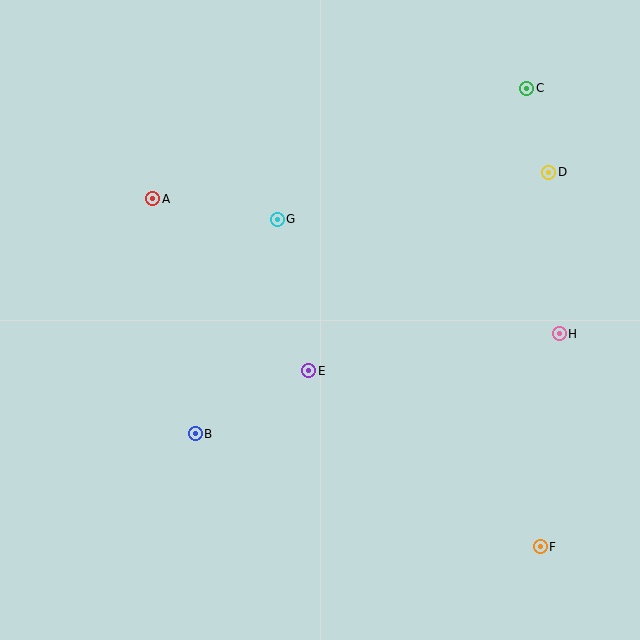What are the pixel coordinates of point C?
Point C is at (527, 88).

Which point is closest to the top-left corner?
Point A is closest to the top-left corner.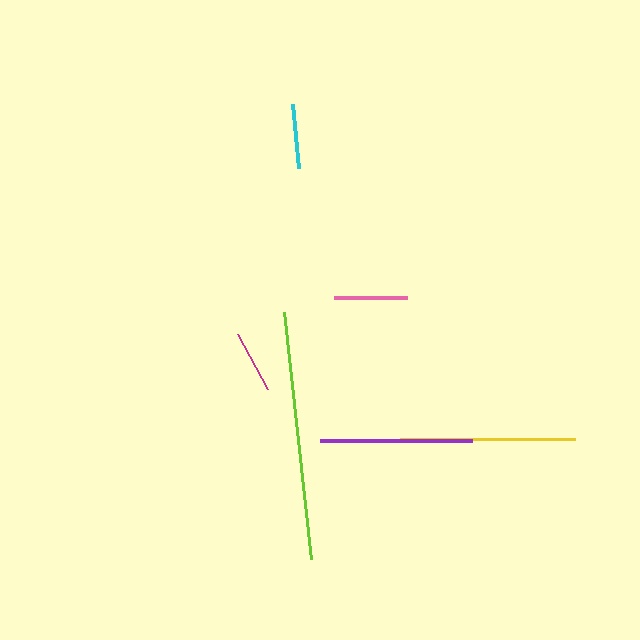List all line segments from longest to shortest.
From longest to shortest: lime, yellow, purple, pink, cyan, magenta.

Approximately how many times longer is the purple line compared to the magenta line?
The purple line is approximately 2.4 times the length of the magenta line.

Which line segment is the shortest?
The magenta line is the shortest at approximately 63 pixels.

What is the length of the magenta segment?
The magenta segment is approximately 63 pixels long.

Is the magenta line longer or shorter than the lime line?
The lime line is longer than the magenta line.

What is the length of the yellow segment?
The yellow segment is approximately 174 pixels long.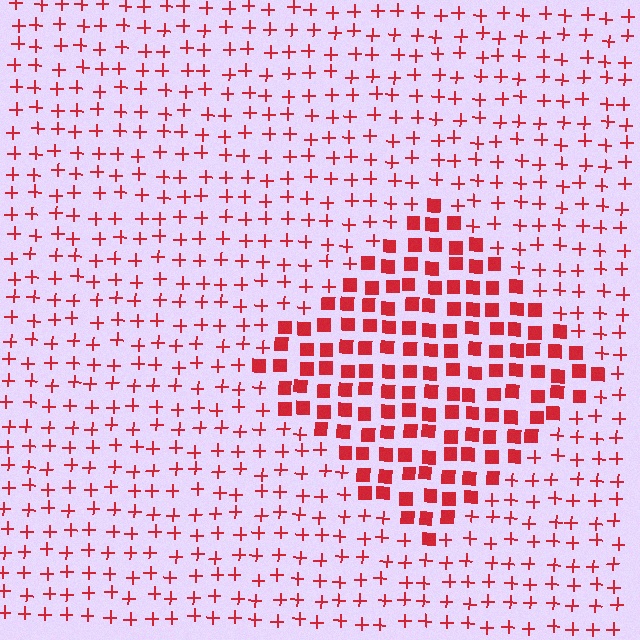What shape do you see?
I see a diamond.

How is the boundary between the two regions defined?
The boundary is defined by a change in element shape: squares inside vs. plus signs outside. All elements share the same color and spacing.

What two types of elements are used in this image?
The image uses squares inside the diamond region and plus signs outside it.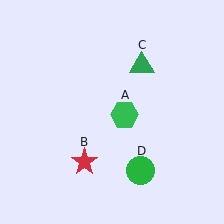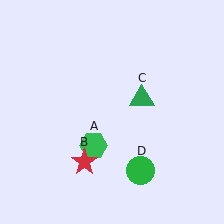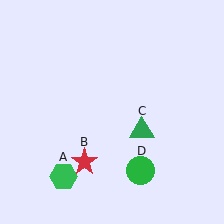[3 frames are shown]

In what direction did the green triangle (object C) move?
The green triangle (object C) moved down.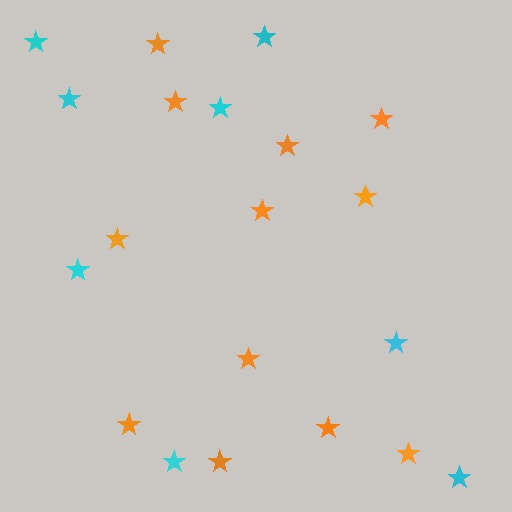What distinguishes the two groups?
There are 2 groups: one group of cyan stars (8) and one group of orange stars (12).